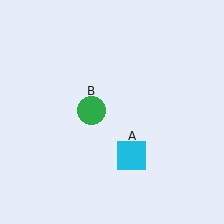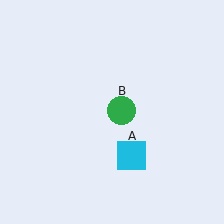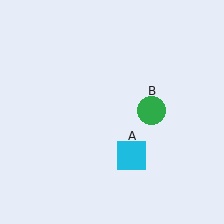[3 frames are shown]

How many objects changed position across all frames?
1 object changed position: green circle (object B).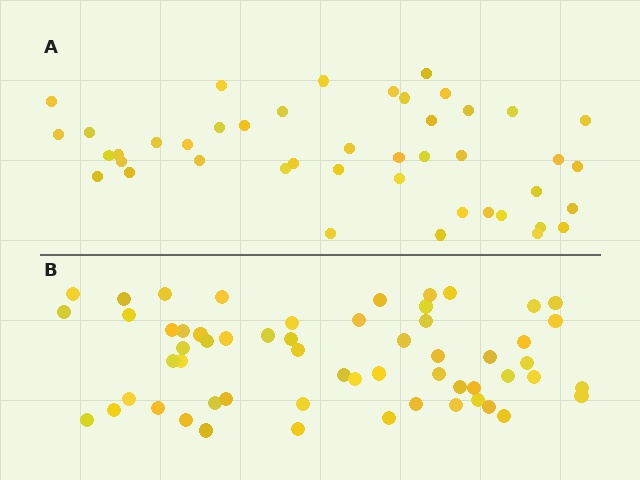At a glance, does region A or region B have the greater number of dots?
Region B (the bottom region) has more dots.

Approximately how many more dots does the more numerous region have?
Region B has approximately 15 more dots than region A.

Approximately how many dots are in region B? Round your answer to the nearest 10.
About 60 dots. (The exact count is 58, which rounds to 60.)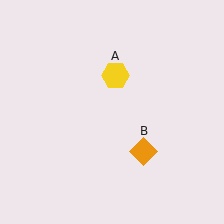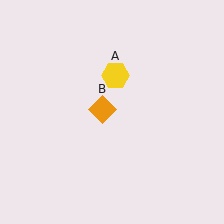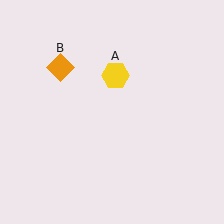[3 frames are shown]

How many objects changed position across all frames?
1 object changed position: orange diamond (object B).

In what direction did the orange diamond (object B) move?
The orange diamond (object B) moved up and to the left.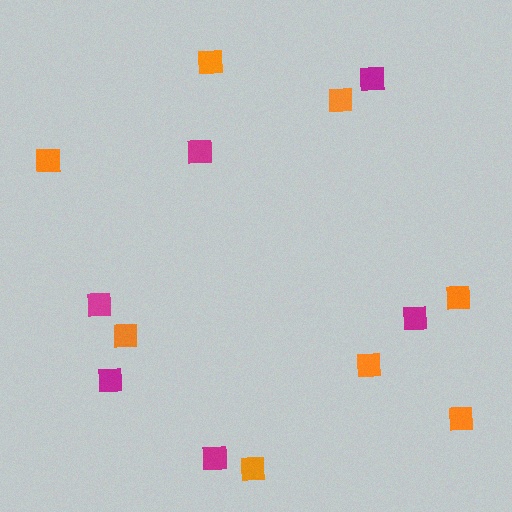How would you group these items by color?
There are 2 groups: one group of magenta squares (6) and one group of orange squares (8).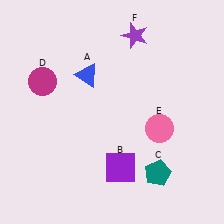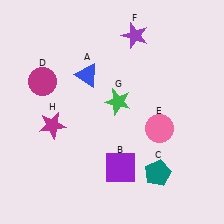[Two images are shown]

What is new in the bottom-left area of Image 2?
A magenta star (H) was added in the bottom-left area of Image 2.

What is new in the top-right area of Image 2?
A green star (G) was added in the top-right area of Image 2.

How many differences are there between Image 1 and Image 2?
There are 2 differences between the two images.